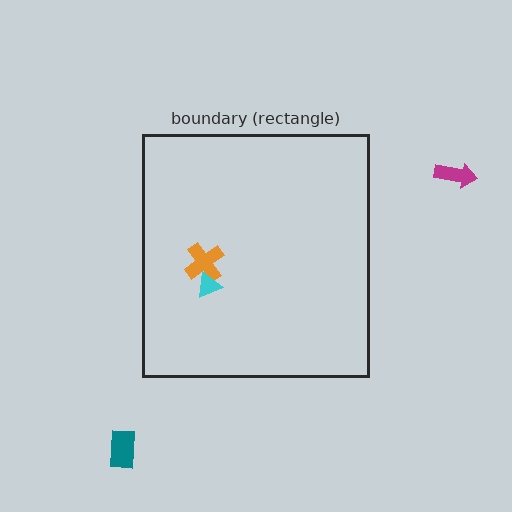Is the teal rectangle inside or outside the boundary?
Outside.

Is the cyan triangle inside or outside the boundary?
Inside.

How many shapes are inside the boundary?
2 inside, 2 outside.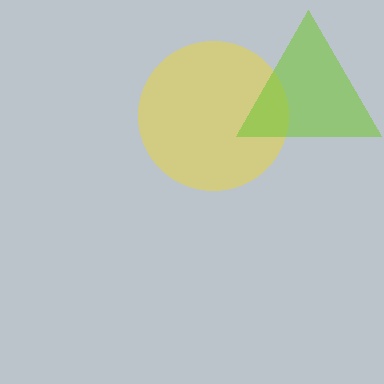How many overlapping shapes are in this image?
There are 2 overlapping shapes in the image.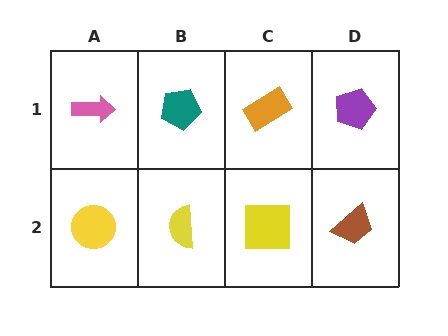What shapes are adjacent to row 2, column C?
An orange rectangle (row 1, column C), a yellow semicircle (row 2, column B), a brown trapezoid (row 2, column D).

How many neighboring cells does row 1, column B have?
3.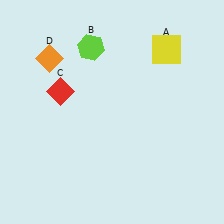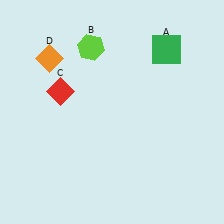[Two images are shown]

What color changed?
The square (A) changed from yellow in Image 1 to green in Image 2.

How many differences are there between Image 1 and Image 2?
There is 1 difference between the two images.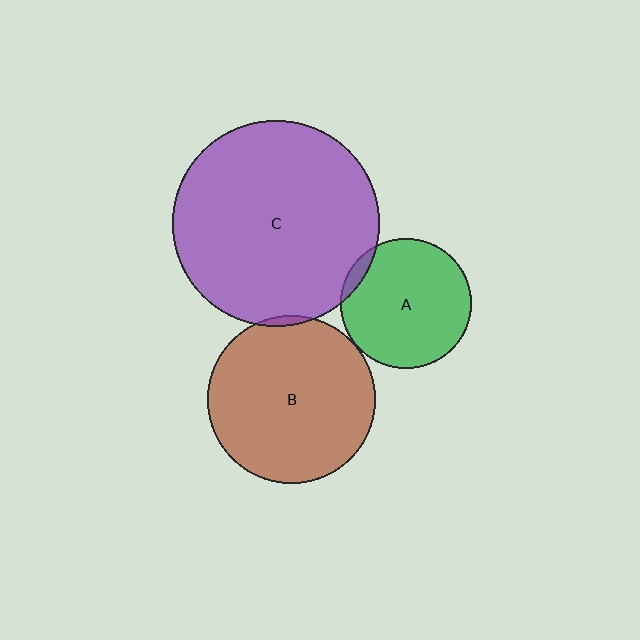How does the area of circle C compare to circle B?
Approximately 1.5 times.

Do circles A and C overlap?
Yes.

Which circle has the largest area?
Circle C (purple).